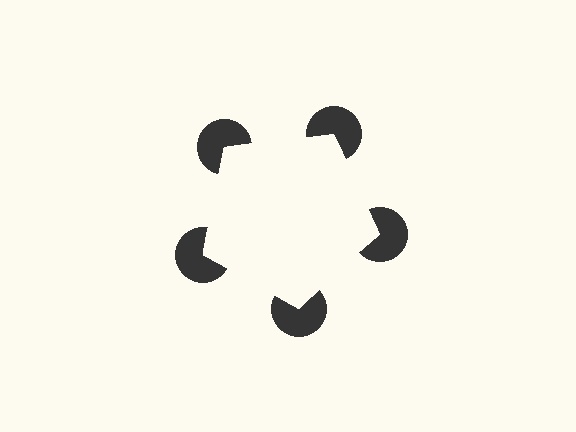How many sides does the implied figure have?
5 sides.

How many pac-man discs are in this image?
There are 5 — one at each vertex of the illusory pentagon.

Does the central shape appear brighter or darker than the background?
It typically appears slightly brighter than the background, even though no actual brightness change is drawn.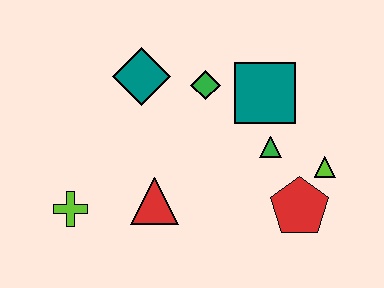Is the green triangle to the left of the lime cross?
No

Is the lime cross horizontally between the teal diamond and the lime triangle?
No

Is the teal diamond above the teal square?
Yes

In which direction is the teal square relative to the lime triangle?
The teal square is above the lime triangle.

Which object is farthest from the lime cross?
The lime triangle is farthest from the lime cross.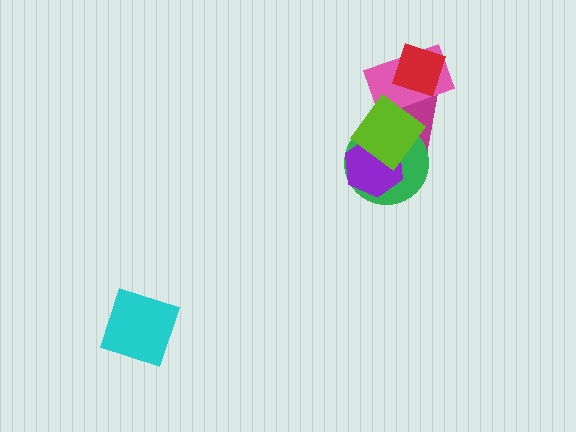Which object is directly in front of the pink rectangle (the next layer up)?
The red diamond is directly in front of the pink rectangle.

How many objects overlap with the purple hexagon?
3 objects overlap with the purple hexagon.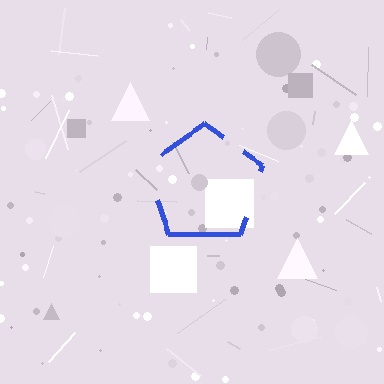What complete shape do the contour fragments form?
The contour fragments form a pentagon.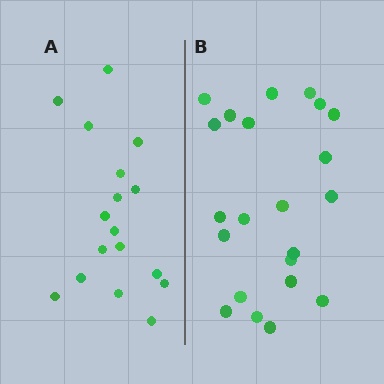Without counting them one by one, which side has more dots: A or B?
Region B (the right region) has more dots.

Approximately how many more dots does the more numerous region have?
Region B has about 5 more dots than region A.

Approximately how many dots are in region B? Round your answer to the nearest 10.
About 20 dots. (The exact count is 22, which rounds to 20.)